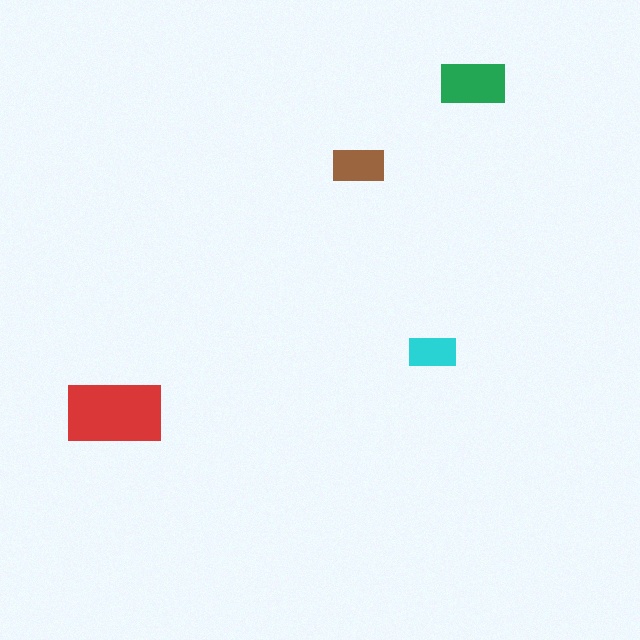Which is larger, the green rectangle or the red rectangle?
The red one.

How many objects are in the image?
There are 4 objects in the image.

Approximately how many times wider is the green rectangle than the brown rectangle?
About 1.5 times wider.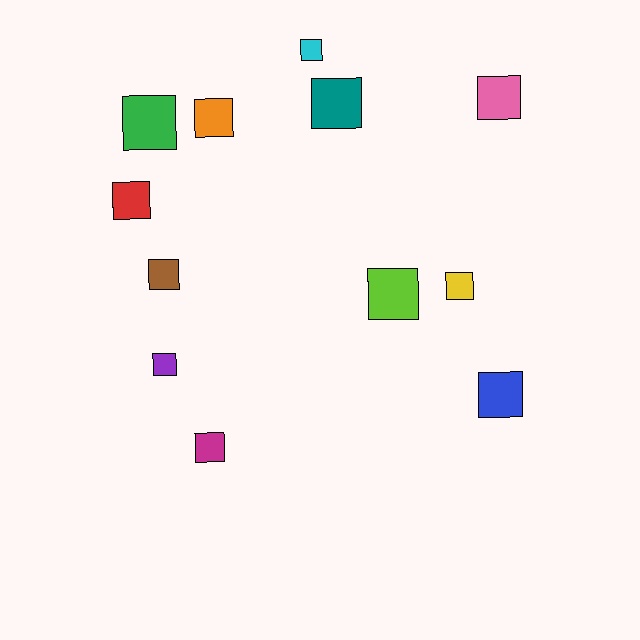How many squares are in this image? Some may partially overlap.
There are 12 squares.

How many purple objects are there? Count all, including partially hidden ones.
There is 1 purple object.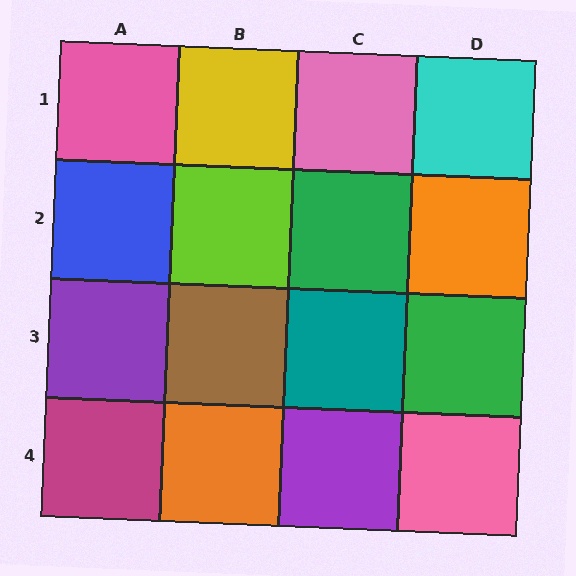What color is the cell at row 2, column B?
Lime.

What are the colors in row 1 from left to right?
Pink, yellow, pink, cyan.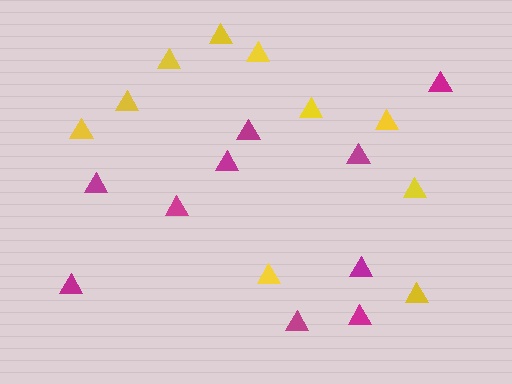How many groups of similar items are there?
There are 2 groups: one group of magenta triangles (10) and one group of yellow triangles (10).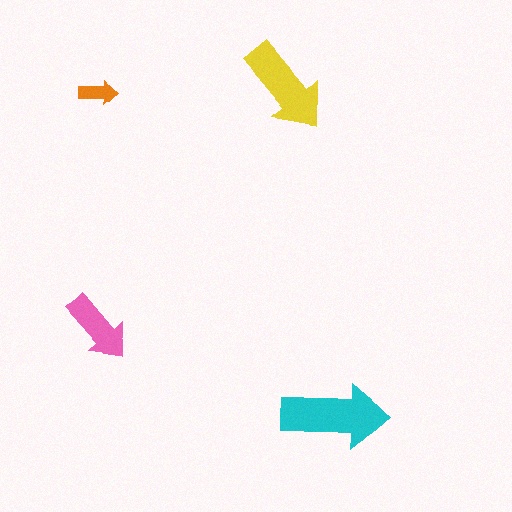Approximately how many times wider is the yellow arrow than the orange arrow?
About 2.5 times wider.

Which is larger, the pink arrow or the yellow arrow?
The yellow one.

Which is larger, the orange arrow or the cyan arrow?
The cyan one.